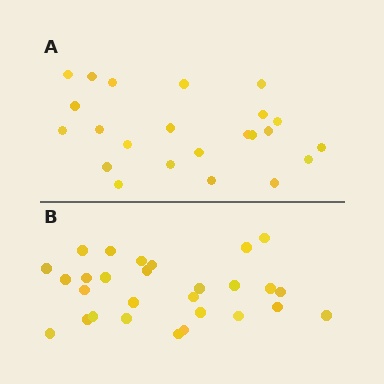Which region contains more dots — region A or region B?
Region B (the bottom region) has more dots.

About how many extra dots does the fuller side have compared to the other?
Region B has about 5 more dots than region A.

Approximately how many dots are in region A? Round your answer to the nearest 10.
About 20 dots. (The exact count is 23, which rounds to 20.)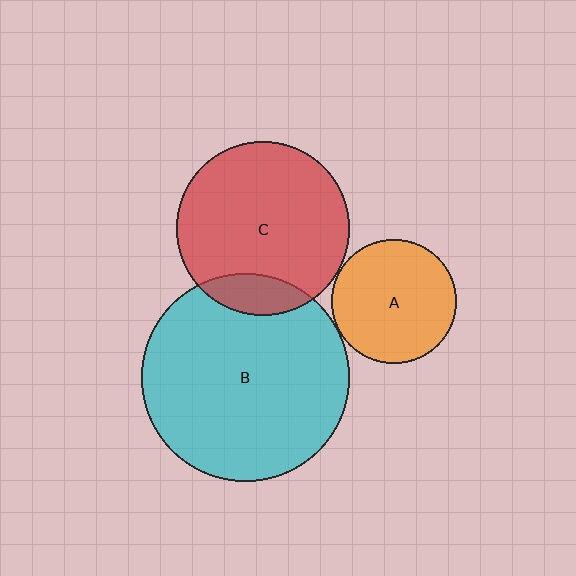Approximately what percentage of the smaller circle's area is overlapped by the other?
Approximately 15%.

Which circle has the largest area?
Circle B (cyan).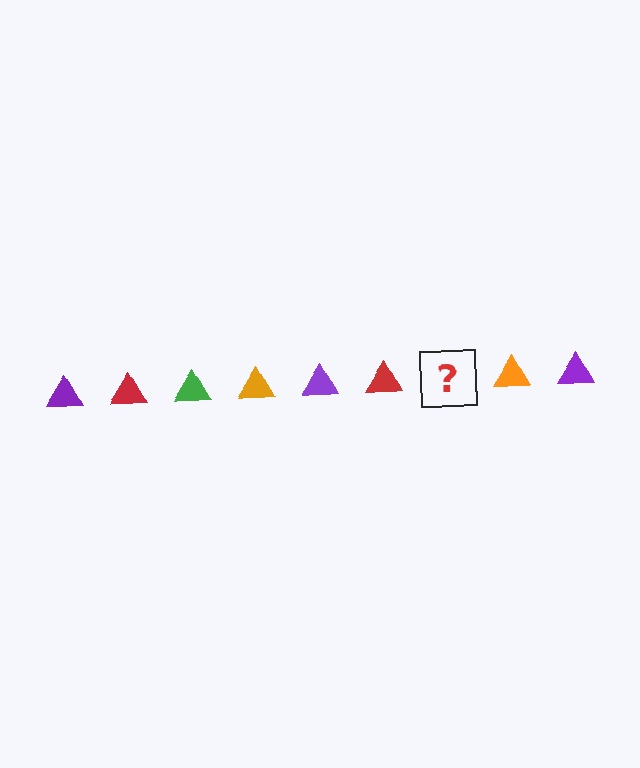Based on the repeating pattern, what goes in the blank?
The blank should be a green triangle.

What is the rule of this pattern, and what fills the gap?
The rule is that the pattern cycles through purple, red, green, orange triangles. The gap should be filled with a green triangle.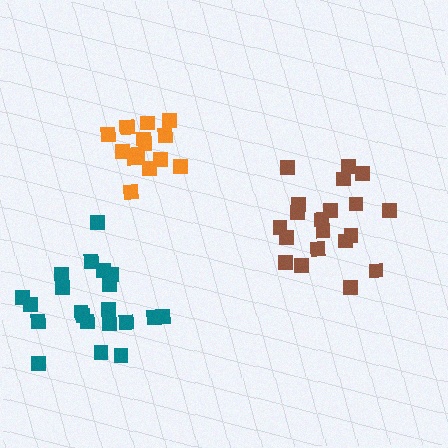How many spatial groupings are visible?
There are 3 spatial groupings.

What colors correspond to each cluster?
The clusters are colored: orange, teal, brown.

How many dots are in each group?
Group 1: 15 dots, Group 2: 21 dots, Group 3: 20 dots (56 total).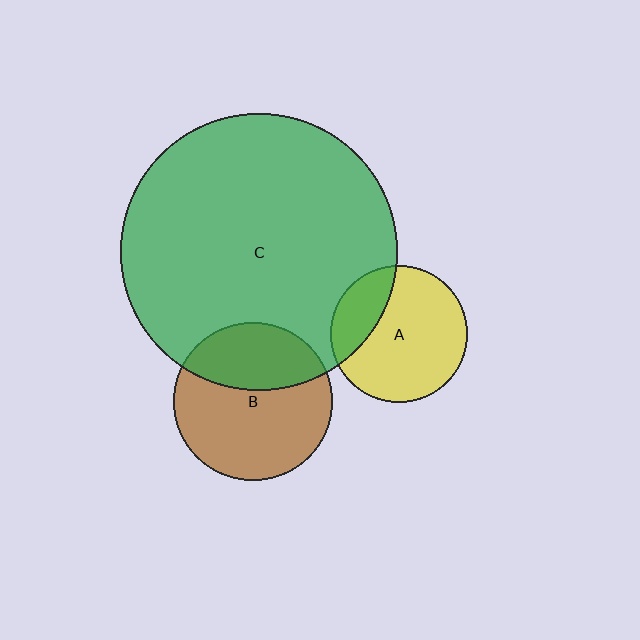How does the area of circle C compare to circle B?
Approximately 3.0 times.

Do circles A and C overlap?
Yes.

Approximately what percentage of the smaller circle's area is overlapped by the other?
Approximately 25%.